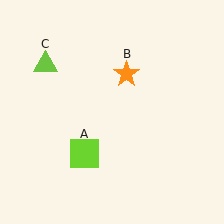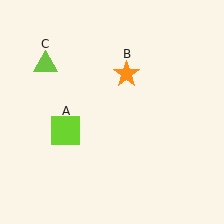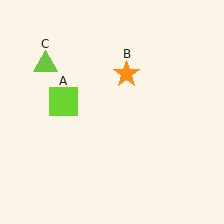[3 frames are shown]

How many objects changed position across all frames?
1 object changed position: lime square (object A).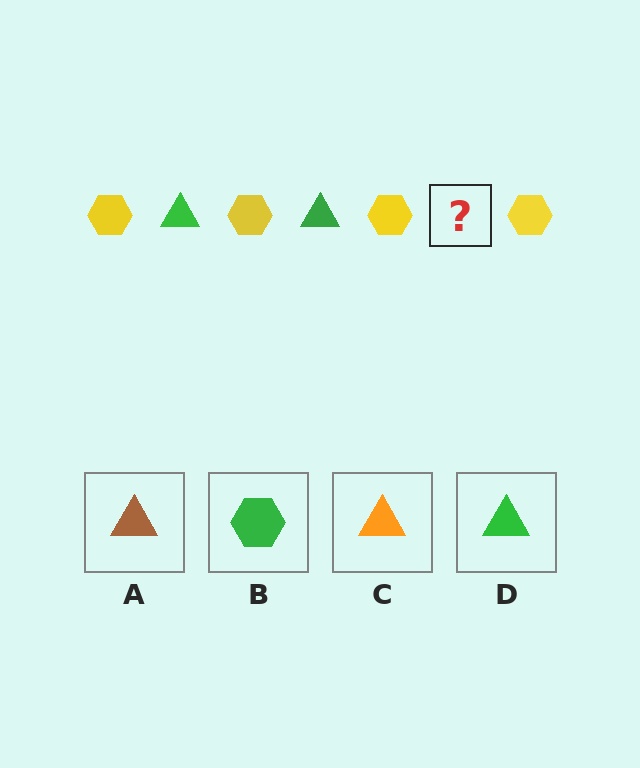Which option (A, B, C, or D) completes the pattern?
D.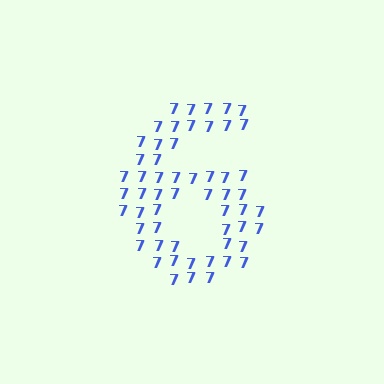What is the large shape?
The large shape is the digit 6.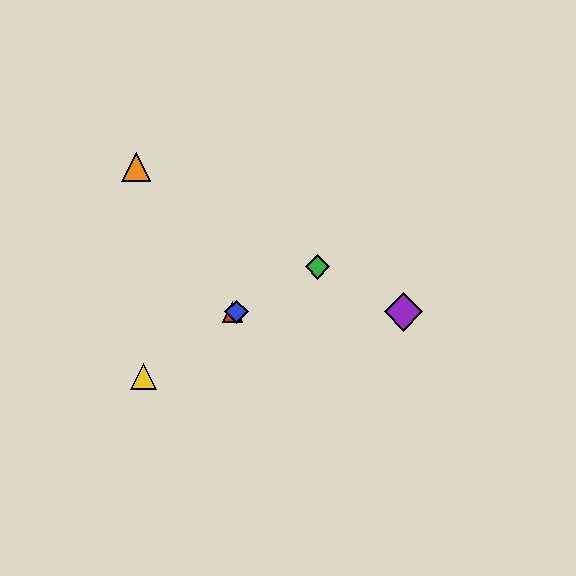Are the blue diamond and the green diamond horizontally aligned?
No, the blue diamond is at y≈312 and the green diamond is at y≈267.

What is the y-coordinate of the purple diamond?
The purple diamond is at y≈312.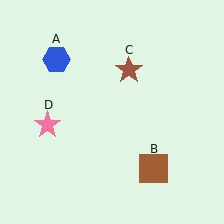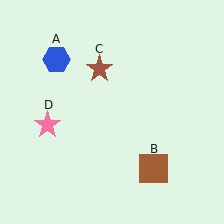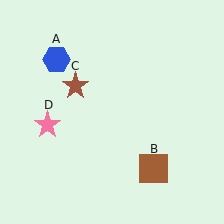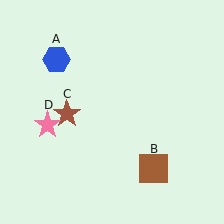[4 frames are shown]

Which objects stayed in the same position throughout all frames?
Blue hexagon (object A) and brown square (object B) and pink star (object D) remained stationary.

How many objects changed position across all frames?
1 object changed position: brown star (object C).